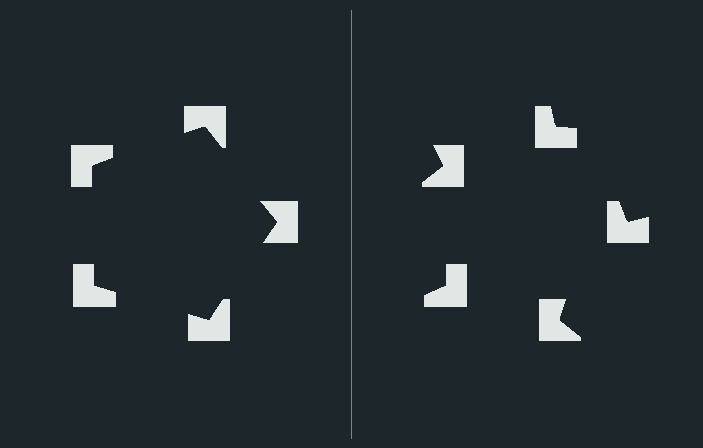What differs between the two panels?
The notched squares are positioned identically on both sides; only the wedge orientations differ. On the left they align to a pentagon; on the right they are misaligned.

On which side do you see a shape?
An illusory pentagon appears on the left side. On the right side the wedge cuts are rotated, so no coherent shape forms.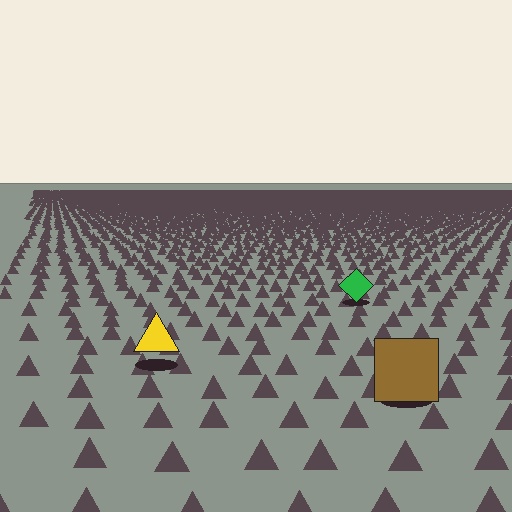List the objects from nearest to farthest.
From nearest to farthest: the brown square, the yellow triangle, the green diamond.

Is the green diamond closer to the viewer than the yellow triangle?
No. The yellow triangle is closer — you can tell from the texture gradient: the ground texture is coarser near it.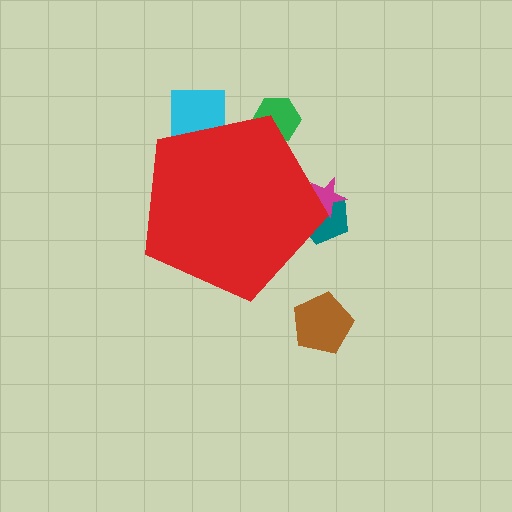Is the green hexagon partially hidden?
Yes, the green hexagon is partially hidden behind the red pentagon.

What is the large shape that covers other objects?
A red pentagon.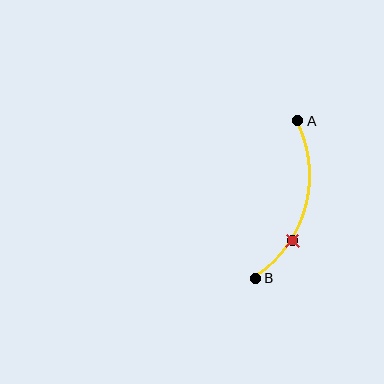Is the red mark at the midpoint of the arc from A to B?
No. The red mark lies on the arc but is closer to endpoint B. The arc midpoint would be at the point on the curve equidistant along the arc from both A and B.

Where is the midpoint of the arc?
The arc midpoint is the point on the curve farthest from the straight line joining A and B. It sits to the right of that line.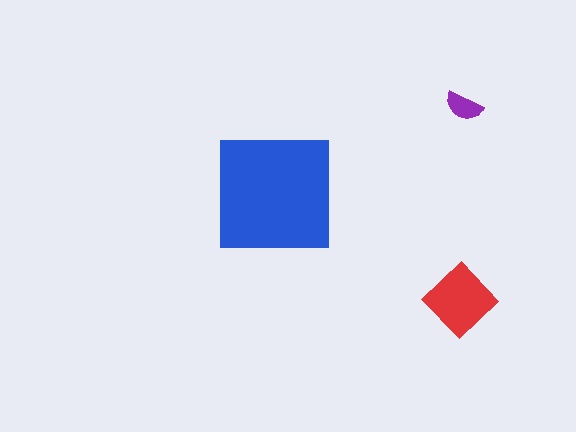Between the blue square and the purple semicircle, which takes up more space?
The blue square.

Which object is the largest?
The blue square.